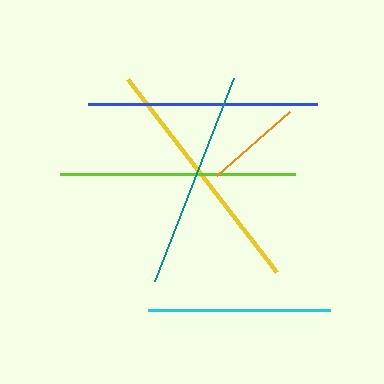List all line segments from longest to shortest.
From longest to shortest: yellow, lime, blue, teal, cyan, orange.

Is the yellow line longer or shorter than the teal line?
The yellow line is longer than the teal line.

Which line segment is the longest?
The yellow line is the longest at approximately 244 pixels.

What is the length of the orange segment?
The orange segment is approximately 97 pixels long.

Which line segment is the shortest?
The orange line is the shortest at approximately 97 pixels.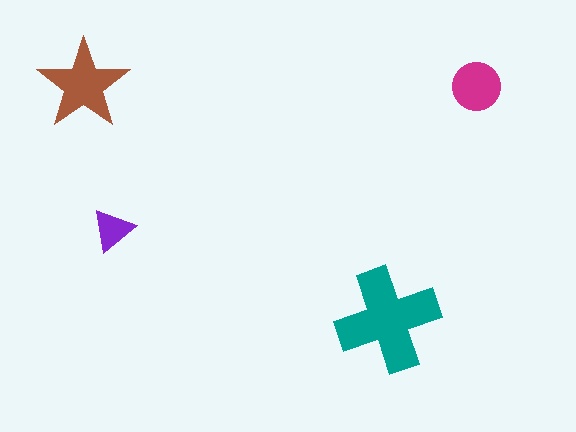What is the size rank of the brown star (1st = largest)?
2nd.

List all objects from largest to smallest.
The teal cross, the brown star, the magenta circle, the purple triangle.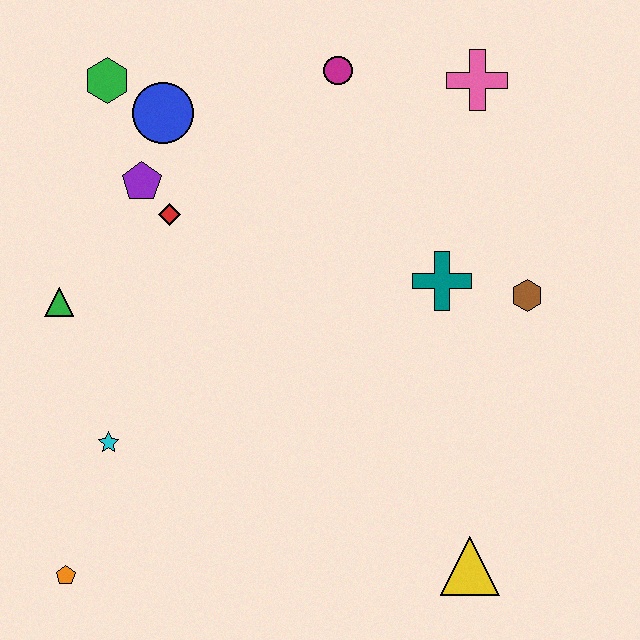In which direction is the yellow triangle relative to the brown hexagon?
The yellow triangle is below the brown hexagon.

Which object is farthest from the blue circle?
The yellow triangle is farthest from the blue circle.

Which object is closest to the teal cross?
The brown hexagon is closest to the teal cross.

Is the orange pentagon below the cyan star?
Yes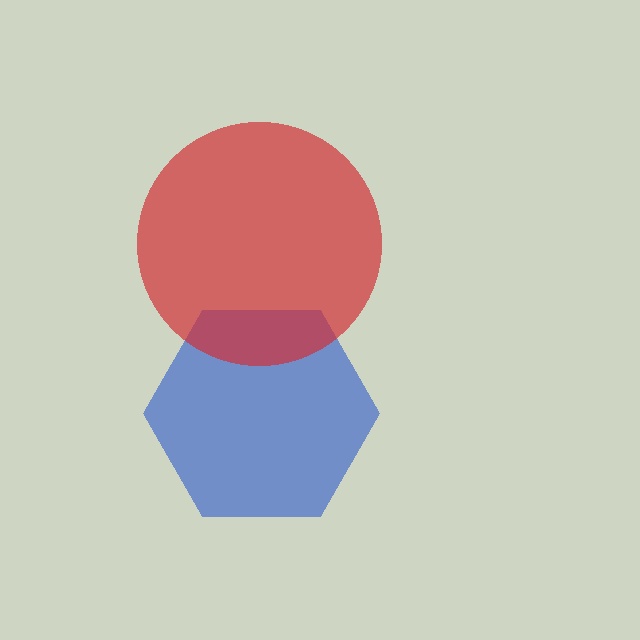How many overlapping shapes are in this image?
There are 2 overlapping shapes in the image.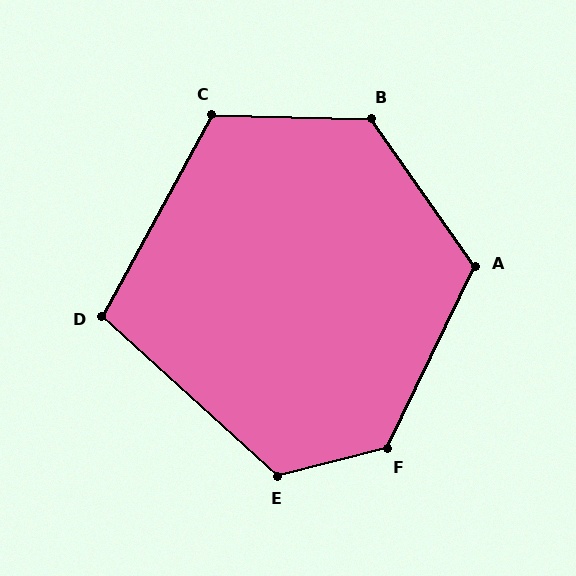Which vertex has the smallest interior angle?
D, at approximately 103 degrees.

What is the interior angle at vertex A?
Approximately 119 degrees (obtuse).